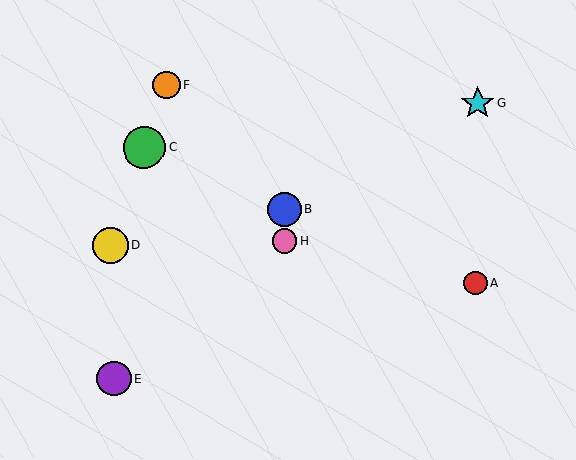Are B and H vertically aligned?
Yes, both are at x≈285.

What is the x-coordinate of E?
Object E is at x≈114.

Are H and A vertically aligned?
No, H is at x≈284 and A is at x≈475.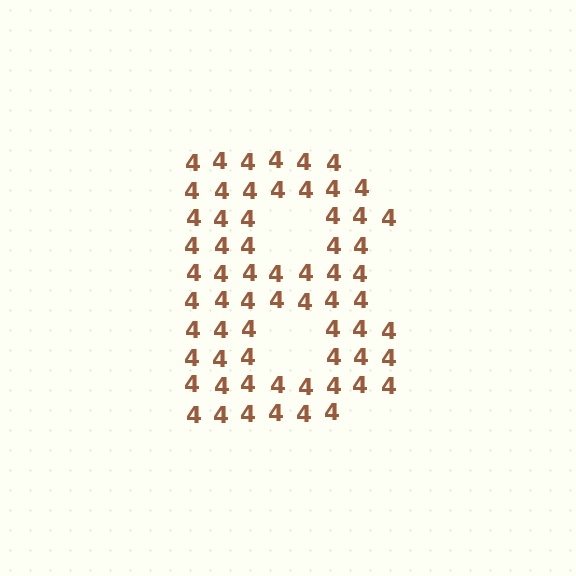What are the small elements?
The small elements are digit 4's.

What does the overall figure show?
The overall figure shows the letter B.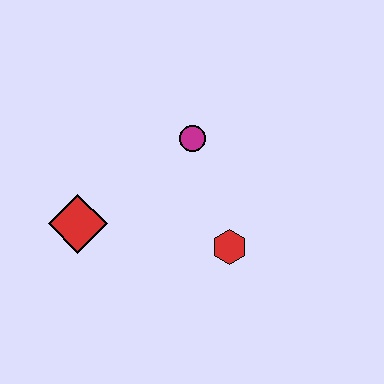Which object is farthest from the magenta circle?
The red diamond is farthest from the magenta circle.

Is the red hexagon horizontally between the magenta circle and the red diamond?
No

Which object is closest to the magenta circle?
The red hexagon is closest to the magenta circle.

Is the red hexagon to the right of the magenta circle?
Yes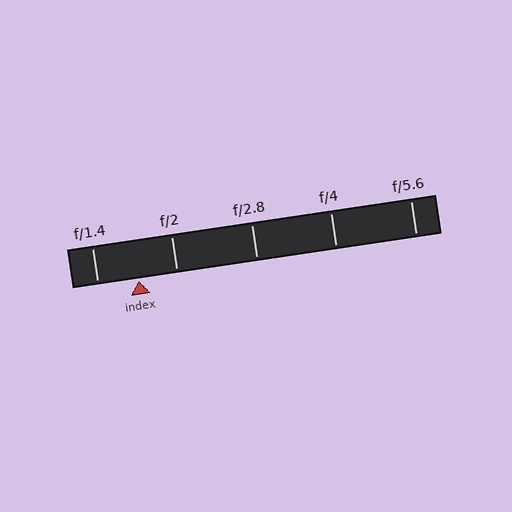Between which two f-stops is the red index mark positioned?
The index mark is between f/1.4 and f/2.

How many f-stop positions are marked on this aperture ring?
There are 5 f-stop positions marked.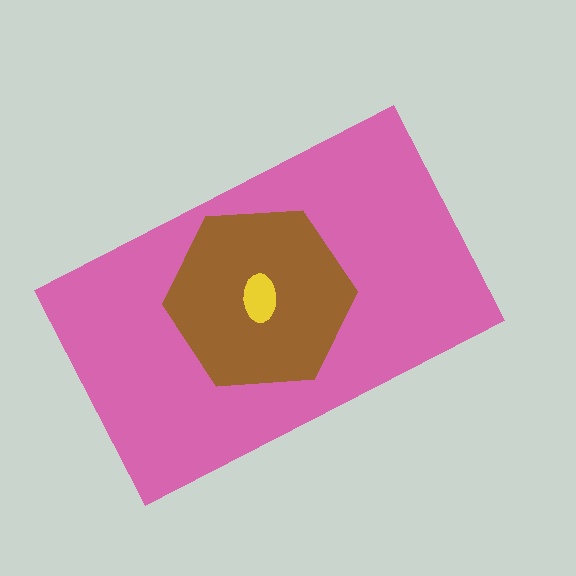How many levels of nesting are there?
3.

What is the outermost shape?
The pink rectangle.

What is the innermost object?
The yellow ellipse.